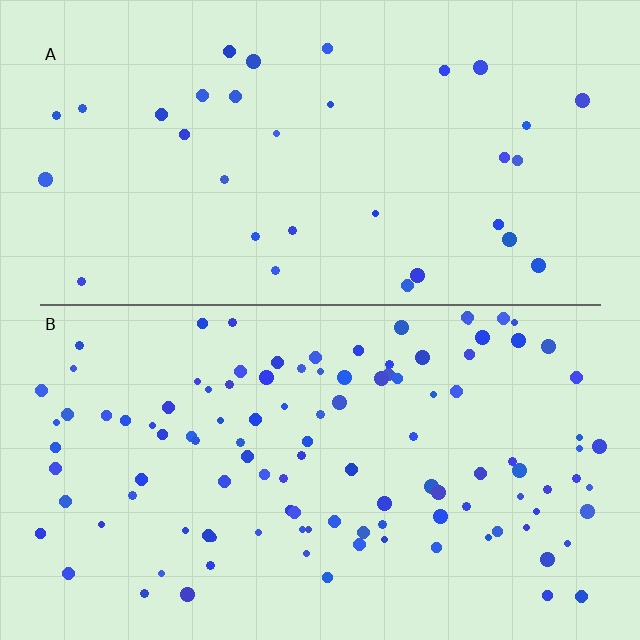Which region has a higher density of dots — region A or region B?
B (the bottom).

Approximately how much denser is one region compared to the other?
Approximately 3.4× — region B over region A.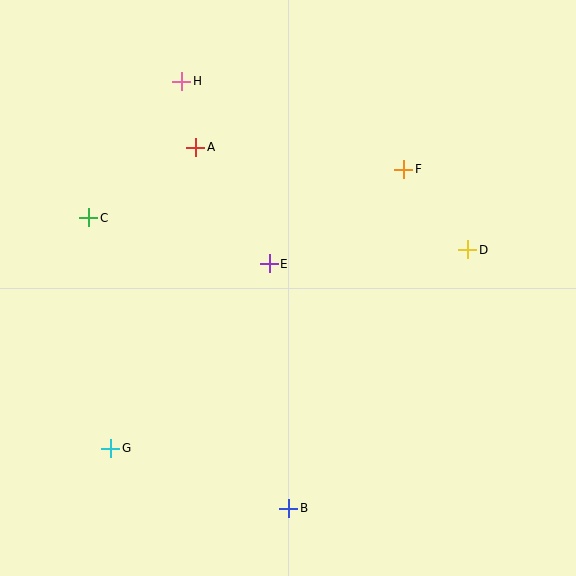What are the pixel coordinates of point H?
Point H is at (182, 81).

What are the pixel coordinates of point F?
Point F is at (404, 169).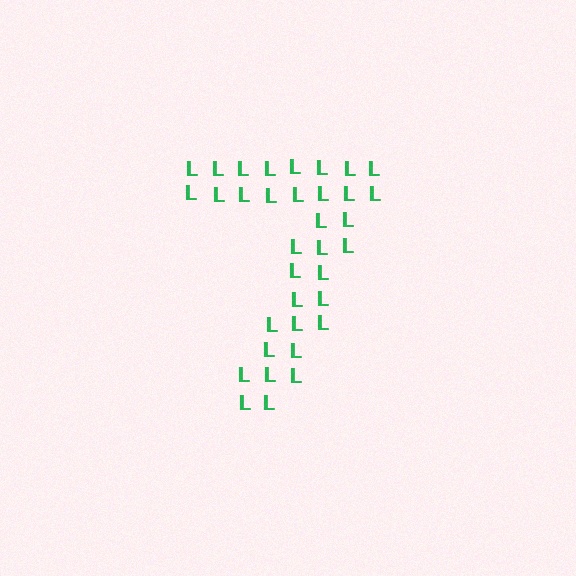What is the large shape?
The large shape is the digit 7.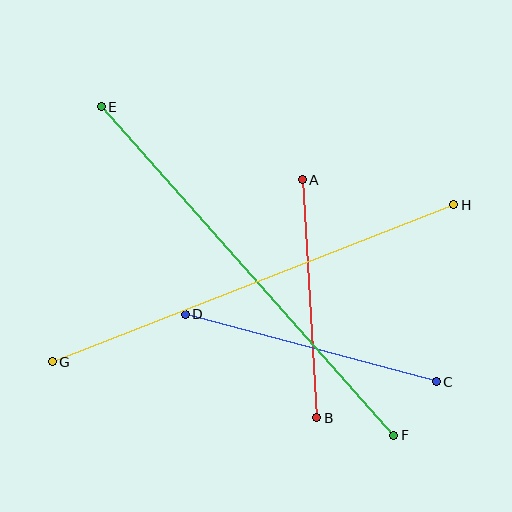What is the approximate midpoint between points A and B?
The midpoint is at approximately (309, 299) pixels.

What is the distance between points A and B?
The distance is approximately 238 pixels.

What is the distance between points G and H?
The distance is approximately 431 pixels.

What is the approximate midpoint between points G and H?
The midpoint is at approximately (253, 283) pixels.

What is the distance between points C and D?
The distance is approximately 260 pixels.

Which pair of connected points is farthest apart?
Points E and F are farthest apart.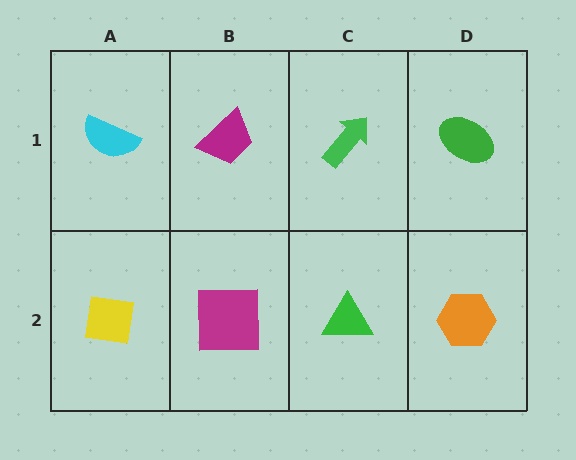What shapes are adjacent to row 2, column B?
A magenta trapezoid (row 1, column B), a yellow square (row 2, column A), a green triangle (row 2, column C).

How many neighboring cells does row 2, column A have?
2.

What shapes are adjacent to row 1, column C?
A green triangle (row 2, column C), a magenta trapezoid (row 1, column B), a green ellipse (row 1, column D).